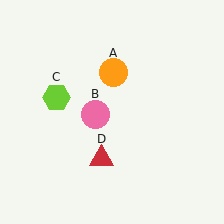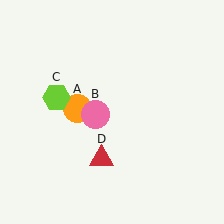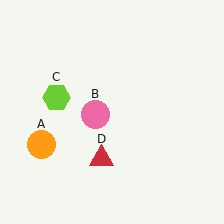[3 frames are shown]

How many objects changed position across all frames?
1 object changed position: orange circle (object A).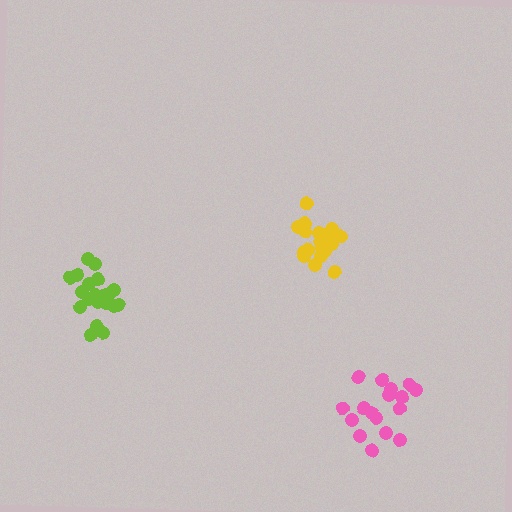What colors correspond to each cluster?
The clusters are colored: yellow, lime, pink.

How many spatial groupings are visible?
There are 3 spatial groupings.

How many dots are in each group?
Group 1: 19 dots, Group 2: 21 dots, Group 3: 17 dots (57 total).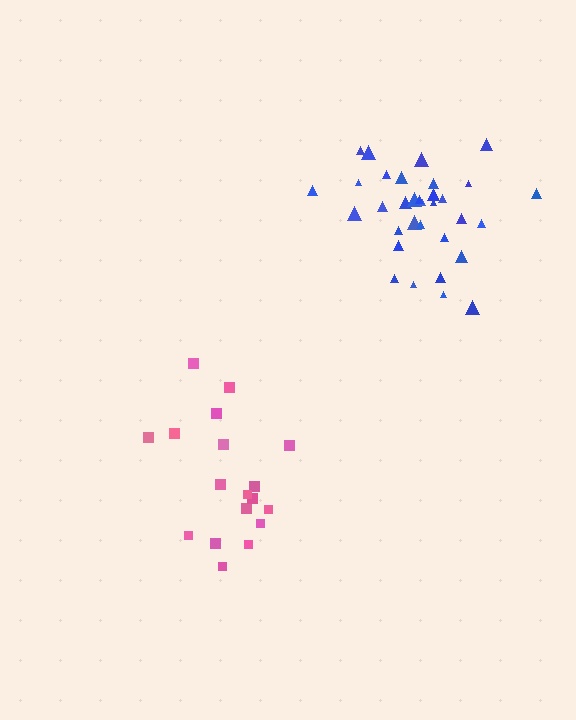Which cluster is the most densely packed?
Blue.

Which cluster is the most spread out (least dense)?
Pink.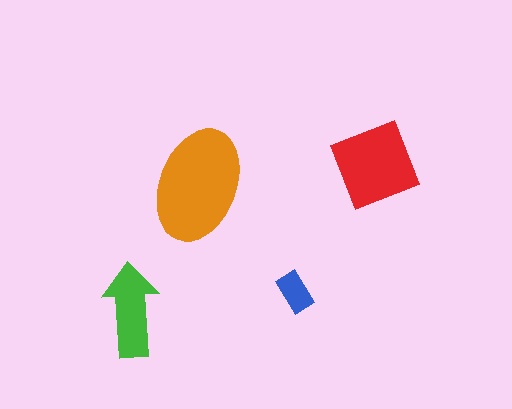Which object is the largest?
The orange ellipse.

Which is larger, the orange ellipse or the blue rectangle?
The orange ellipse.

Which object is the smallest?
The blue rectangle.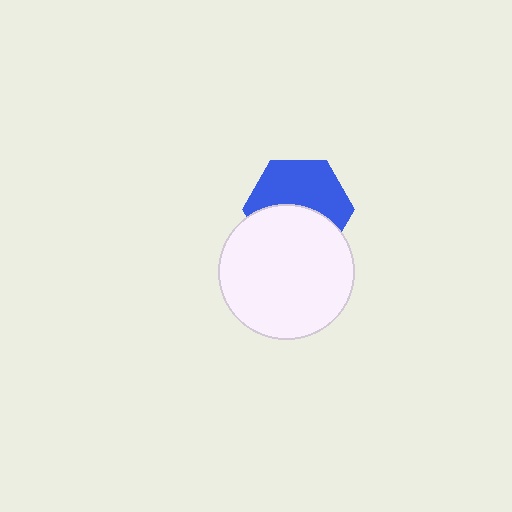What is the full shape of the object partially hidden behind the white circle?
The partially hidden object is a blue hexagon.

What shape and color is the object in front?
The object in front is a white circle.